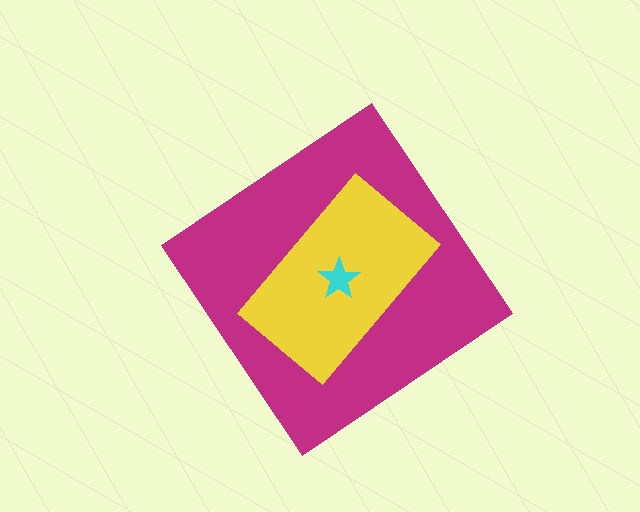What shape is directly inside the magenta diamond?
The yellow rectangle.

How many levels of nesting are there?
3.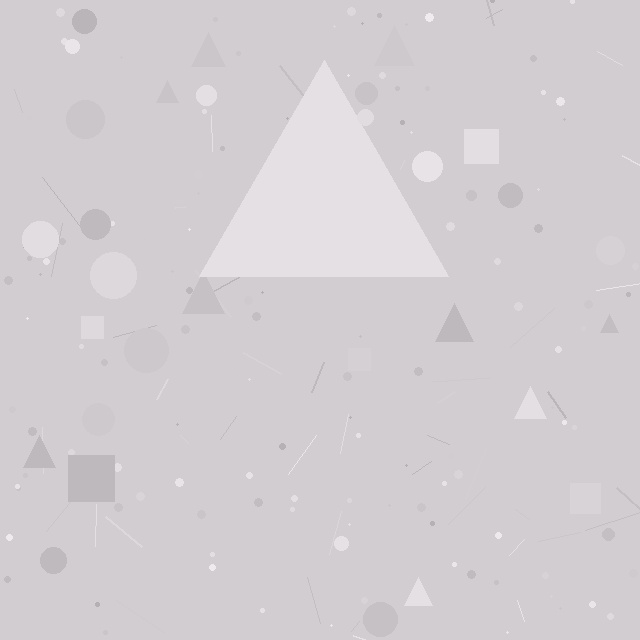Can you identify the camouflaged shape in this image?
The camouflaged shape is a triangle.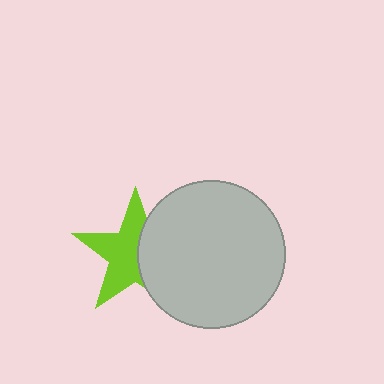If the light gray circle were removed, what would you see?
You would see the complete lime star.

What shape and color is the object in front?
The object in front is a light gray circle.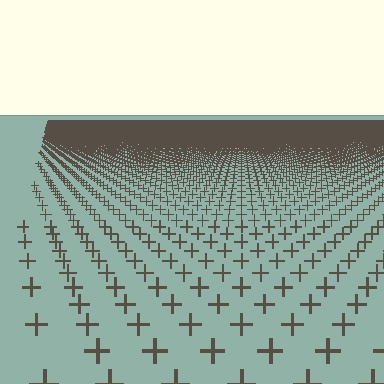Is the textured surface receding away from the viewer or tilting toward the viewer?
The surface is receding away from the viewer. Texture elements get smaller and denser toward the top.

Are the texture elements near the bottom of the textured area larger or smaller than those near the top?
Larger. Near the bottom, elements are closer to the viewer and appear at a bigger on-screen size.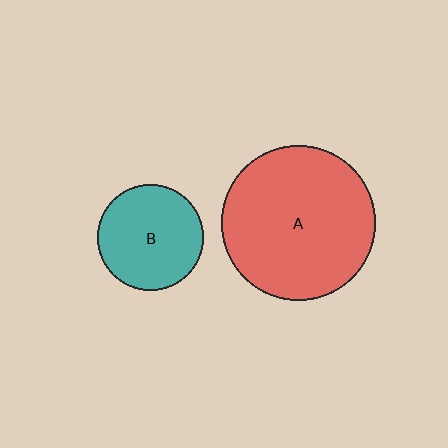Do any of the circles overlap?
No, none of the circles overlap.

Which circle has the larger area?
Circle A (red).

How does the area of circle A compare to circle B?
Approximately 2.1 times.